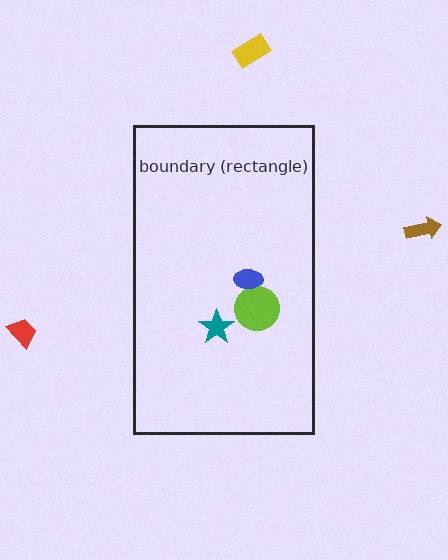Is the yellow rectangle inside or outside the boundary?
Outside.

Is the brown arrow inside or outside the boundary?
Outside.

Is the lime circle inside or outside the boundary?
Inside.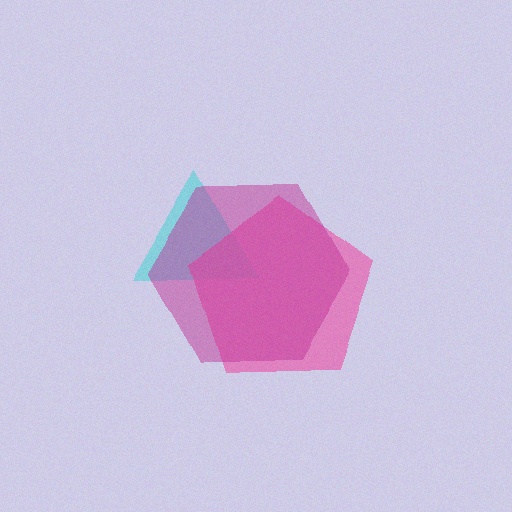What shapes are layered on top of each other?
The layered shapes are: a cyan triangle, a pink pentagon, a magenta hexagon.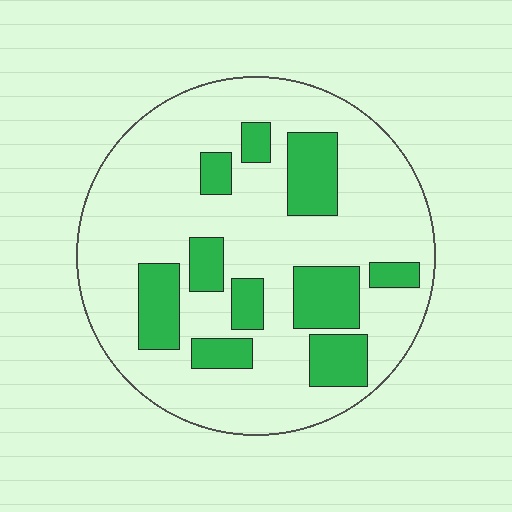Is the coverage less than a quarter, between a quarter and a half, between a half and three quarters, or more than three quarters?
Less than a quarter.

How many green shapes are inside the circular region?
10.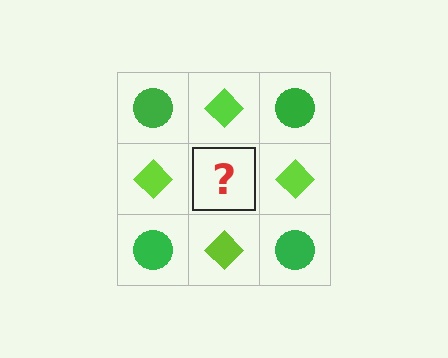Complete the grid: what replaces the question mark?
The question mark should be replaced with a green circle.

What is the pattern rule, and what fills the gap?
The rule is that it alternates green circle and lime diamond in a checkerboard pattern. The gap should be filled with a green circle.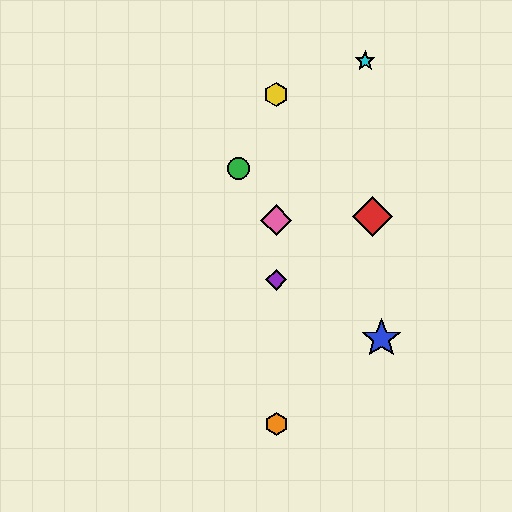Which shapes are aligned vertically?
The yellow hexagon, the purple diamond, the orange hexagon, the pink diamond are aligned vertically.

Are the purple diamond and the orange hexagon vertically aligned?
Yes, both are at x≈276.